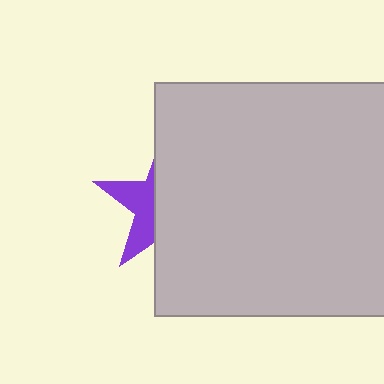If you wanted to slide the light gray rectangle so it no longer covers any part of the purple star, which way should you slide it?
Slide it right — that is the most direct way to separate the two shapes.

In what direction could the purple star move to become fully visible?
The purple star could move left. That would shift it out from behind the light gray rectangle entirely.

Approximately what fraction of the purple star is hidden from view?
Roughly 66% of the purple star is hidden behind the light gray rectangle.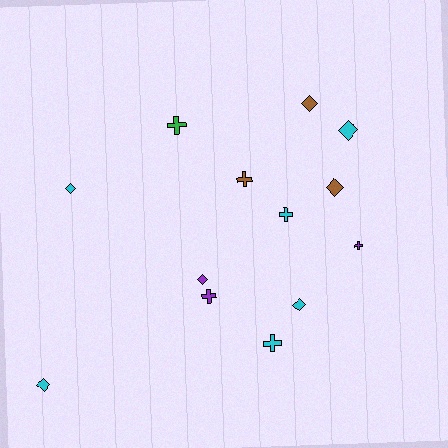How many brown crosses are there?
There is 1 brown cross.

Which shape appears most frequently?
Diamond, with 7 objects.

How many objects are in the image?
There are 13 objects.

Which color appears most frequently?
Cyan, with 6 objects.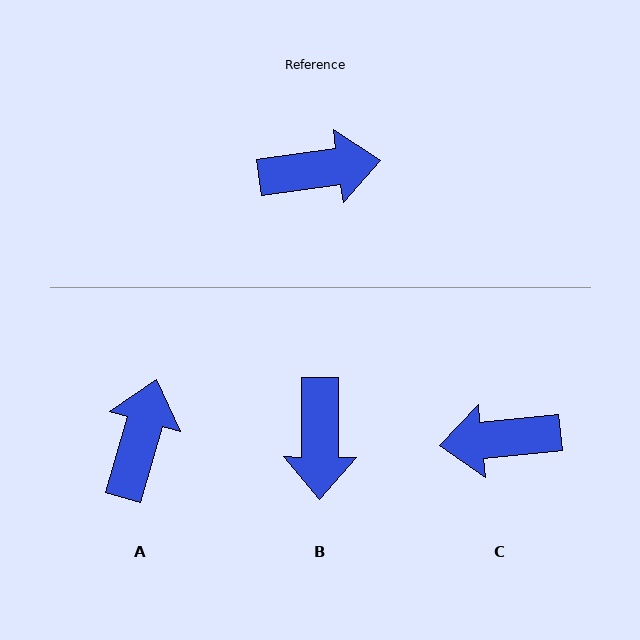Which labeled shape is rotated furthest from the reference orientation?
C, about 178 degrees away.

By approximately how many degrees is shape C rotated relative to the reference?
Approximately 178 degrees counter-clockwise.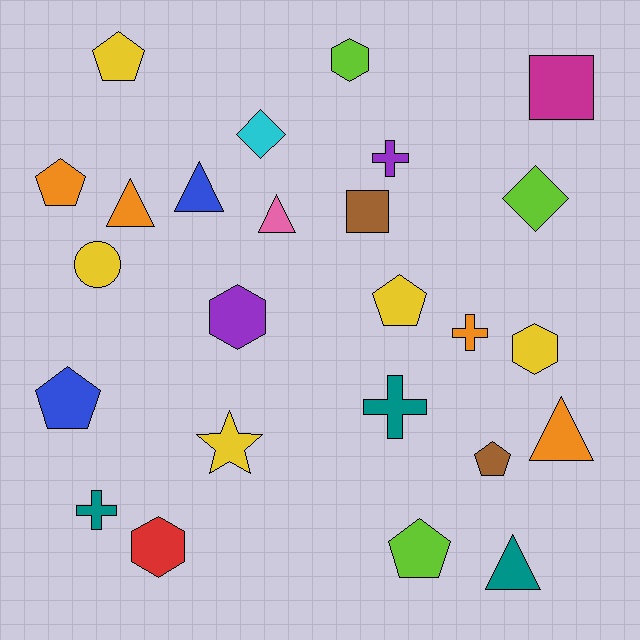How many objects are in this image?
There are 25 objects.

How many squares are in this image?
There are 2 squares.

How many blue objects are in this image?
There are 2 blue objects.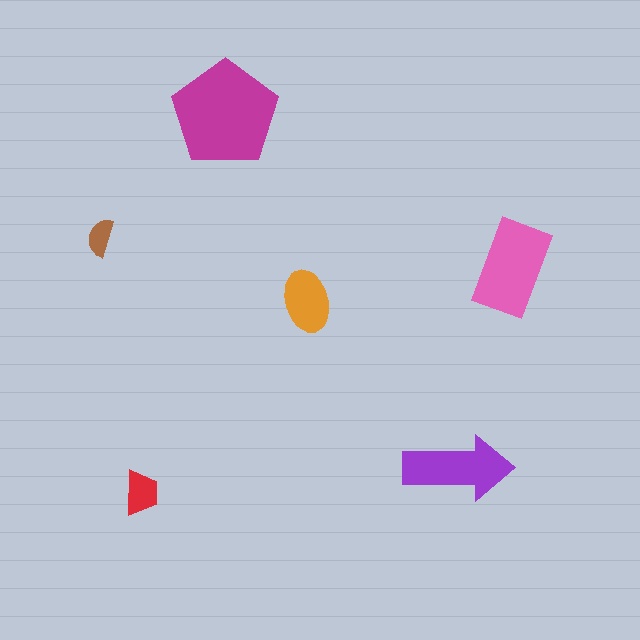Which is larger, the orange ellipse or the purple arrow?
The purple arrow.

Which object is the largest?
The magenta pentagon.